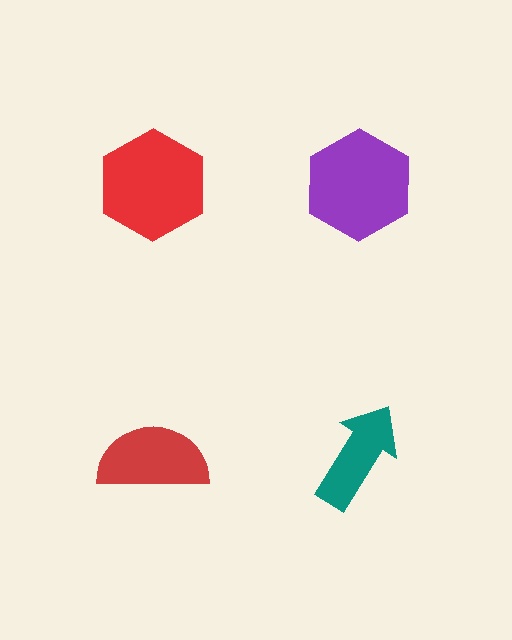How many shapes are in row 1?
2 shapes.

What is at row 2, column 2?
A teal arrow.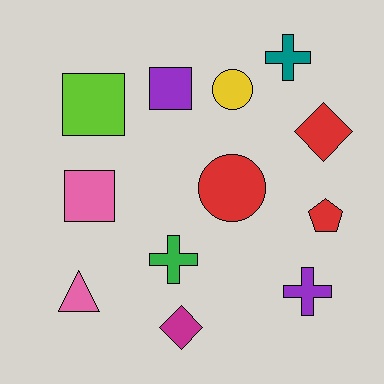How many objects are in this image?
There are 12 objects.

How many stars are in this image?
There are no stars.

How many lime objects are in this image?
There is 1 lime object.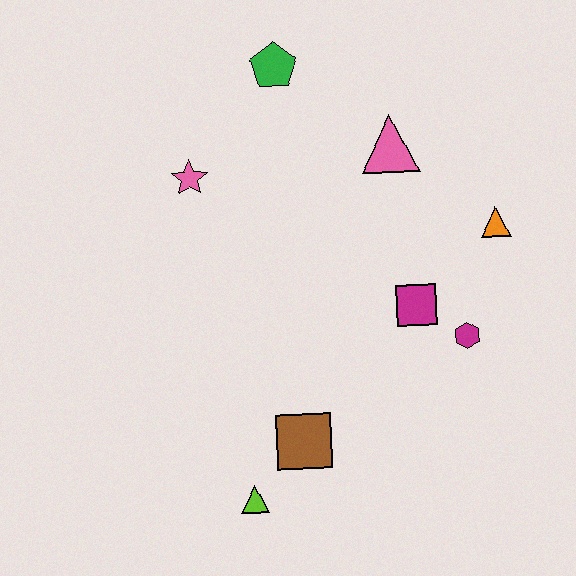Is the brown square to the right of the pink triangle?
No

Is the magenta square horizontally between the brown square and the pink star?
No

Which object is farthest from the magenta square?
The green pentagon is farthest from the magenta square.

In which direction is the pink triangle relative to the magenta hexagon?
The pink triangle is above the magenta hexagon.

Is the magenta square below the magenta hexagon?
No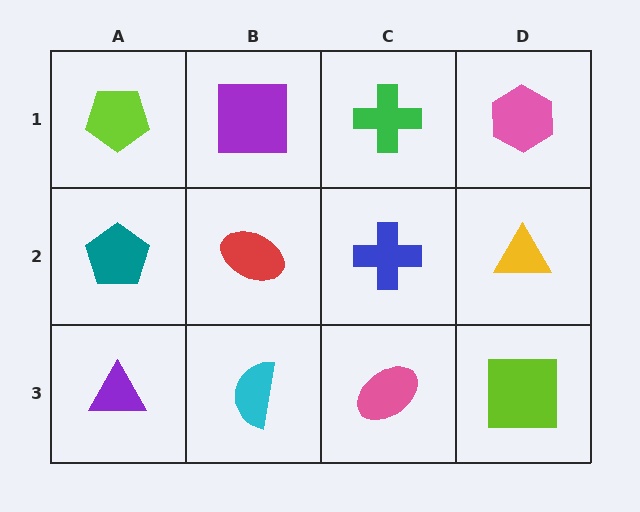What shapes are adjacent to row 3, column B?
A red ellipse (row 2, column B), a purple triangle (row 3, column A), a pink ellipse (row 3, column C).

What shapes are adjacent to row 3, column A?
A teal pentagon (row 2, column A), a cyan semicircle (row 3, column B).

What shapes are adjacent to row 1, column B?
A red ellipse (row 2, column B), a lime pentagon (row 1, column A), a green cross (row 1, column C).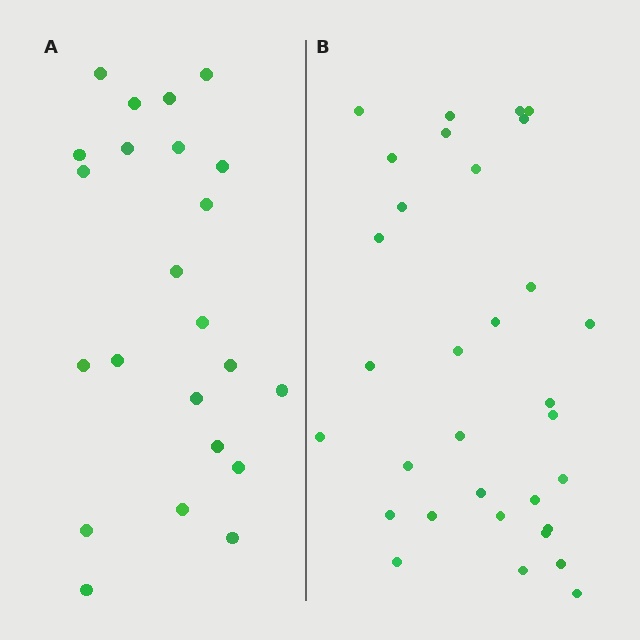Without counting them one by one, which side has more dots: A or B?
Region B (the right region) has more dots.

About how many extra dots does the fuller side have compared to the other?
Region B has roughly 8 or so more dots than region A.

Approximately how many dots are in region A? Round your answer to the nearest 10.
About 20 dots. (The exact count is 23, which rounds to 20.)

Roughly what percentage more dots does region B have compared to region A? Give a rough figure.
About 40% more.